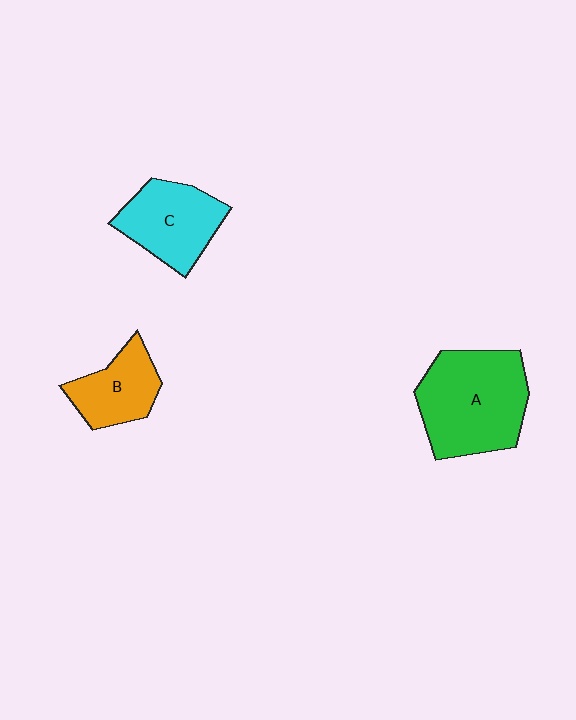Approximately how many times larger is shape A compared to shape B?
Approximately 1.9 times.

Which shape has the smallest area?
Shape B (orange).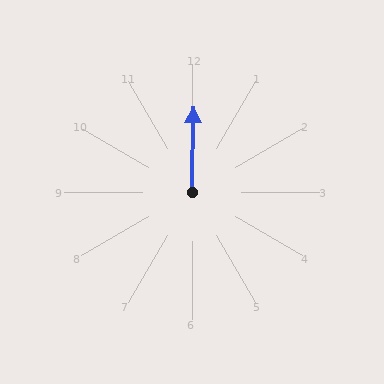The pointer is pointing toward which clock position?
Roughly 12 o'clock.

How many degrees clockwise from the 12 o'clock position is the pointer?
Approximately 1 degrees.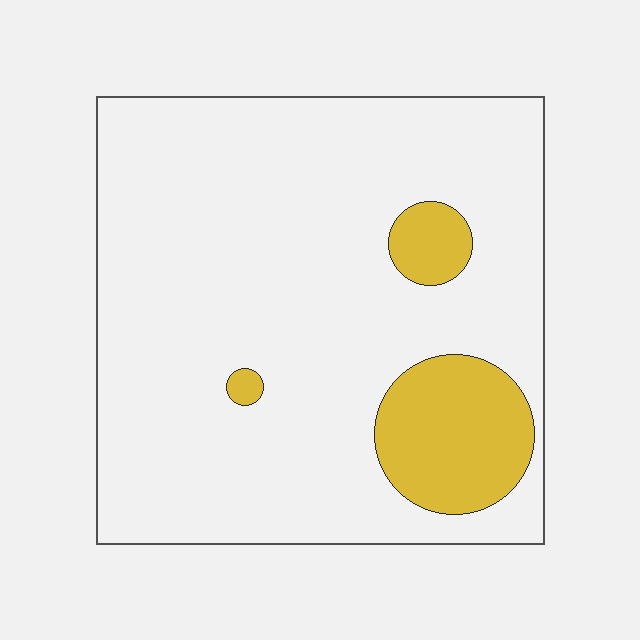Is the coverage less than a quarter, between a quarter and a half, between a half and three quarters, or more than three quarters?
Less than a quarter.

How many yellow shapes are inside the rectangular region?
3.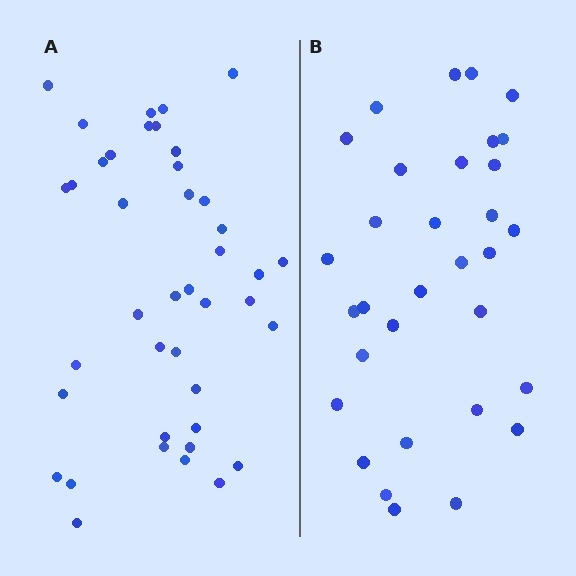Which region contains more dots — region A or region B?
Region A (the left region) has more dots.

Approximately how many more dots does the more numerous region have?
Region A has roughly 8 or so more dots than region B.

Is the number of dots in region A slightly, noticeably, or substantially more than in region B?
Region A has noticeably more, but not dramatically so. The ratio is roughly 1.3 to 1.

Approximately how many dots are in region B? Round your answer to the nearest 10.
About 30 dots. (The exact count is 32, which rounds to 30.)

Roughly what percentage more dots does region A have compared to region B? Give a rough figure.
About 30% more.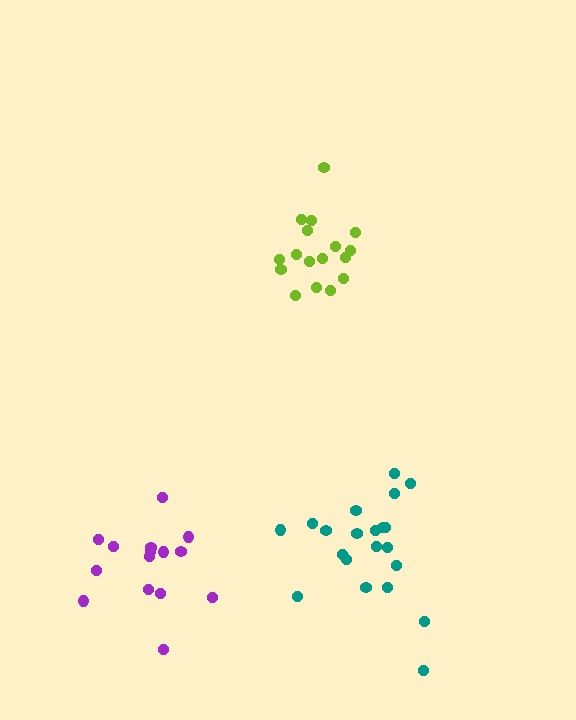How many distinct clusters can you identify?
There are 3 distinct clusters.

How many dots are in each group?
Group 1: 15 dots, Group 2: 17 dots, Group 3: 21 dots (53 total).